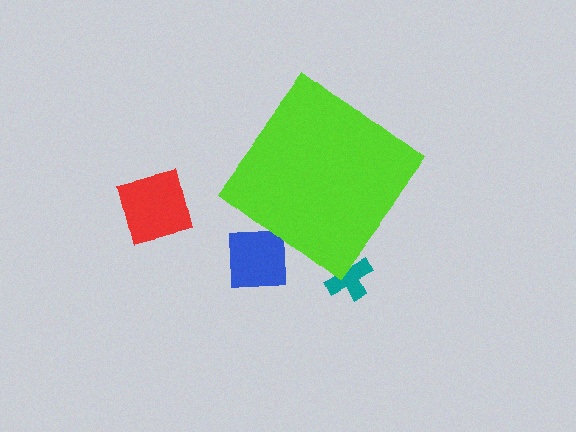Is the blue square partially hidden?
Yes, the blue square is partially hidden behind the lime diamond.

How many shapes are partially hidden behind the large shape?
2 shapes are partially hidden.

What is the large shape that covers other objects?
A lime diamond.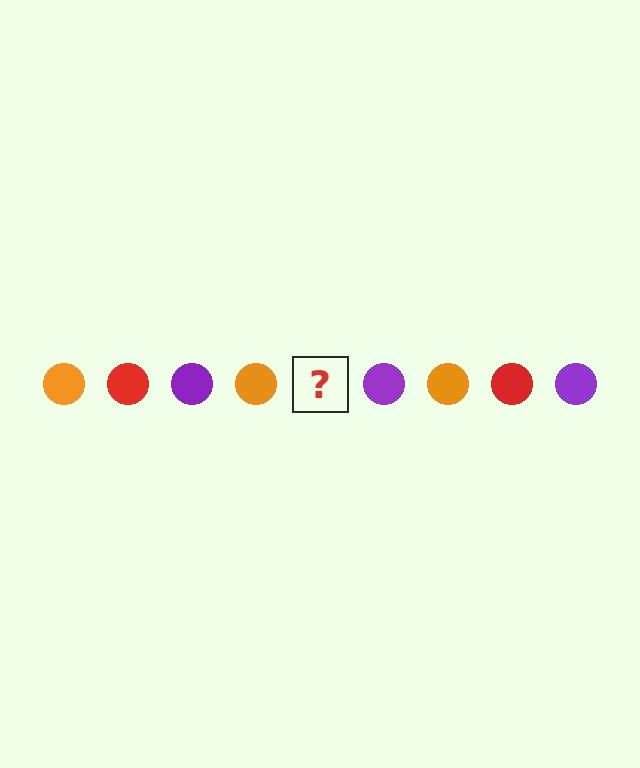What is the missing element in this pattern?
The missing element is a red circle.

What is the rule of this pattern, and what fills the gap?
The rule is that the pattern cycles through orange, red, purple circles. The gap should be filled with a red circle.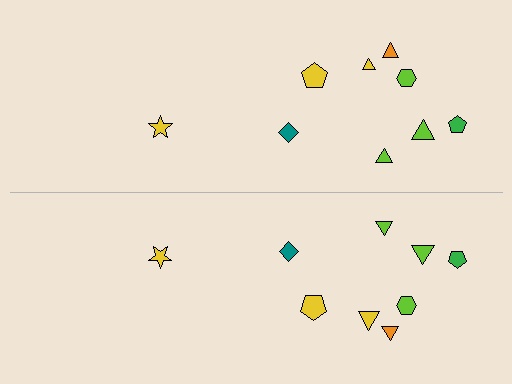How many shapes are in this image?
There are 18 shapes in this image.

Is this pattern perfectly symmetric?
No, the pattern is not perfectly symmetric. The yellow triangle on the bottom side has a different size than its mirror counterpart.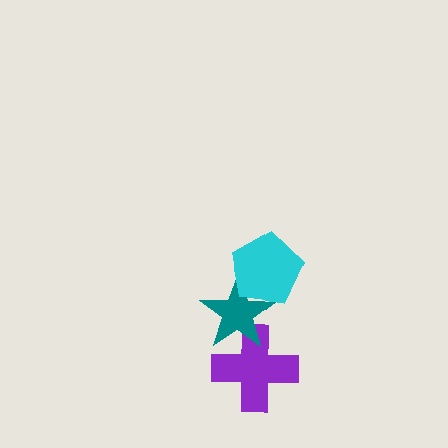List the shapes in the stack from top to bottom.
From top to bottom: the cyan pentagon, the teal star, the purple cross.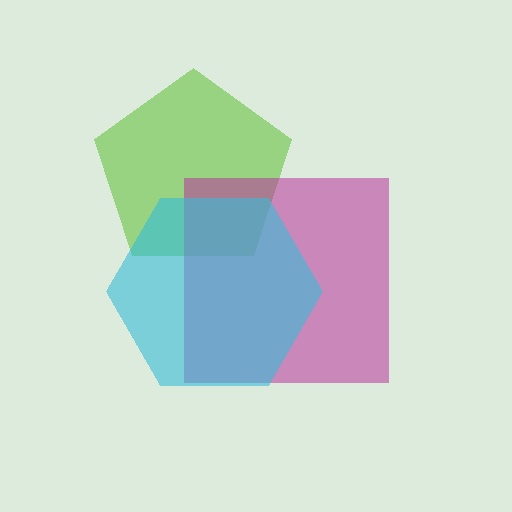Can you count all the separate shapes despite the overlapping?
Yes, there are 3 separate shapes.